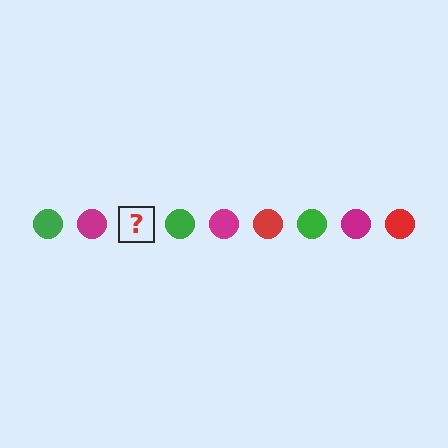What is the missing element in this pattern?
The missing element is a red circle.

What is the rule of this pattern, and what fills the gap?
The rule is that the pattern cycles through green, magenta, red circles. The gap should be filled with a red circle.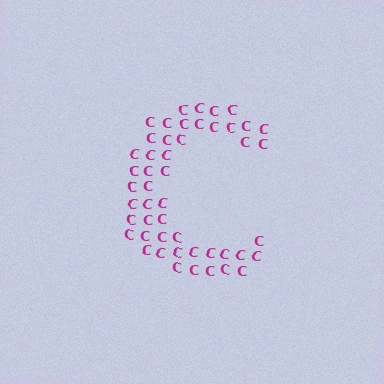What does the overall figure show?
The overall figure shows the letter C.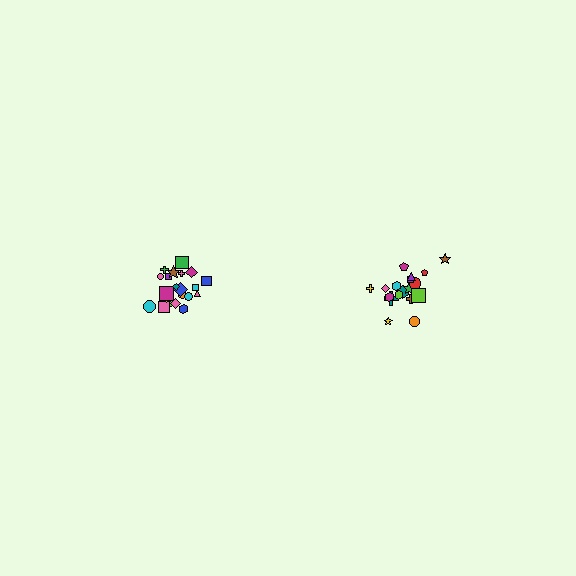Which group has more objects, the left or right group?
The left group.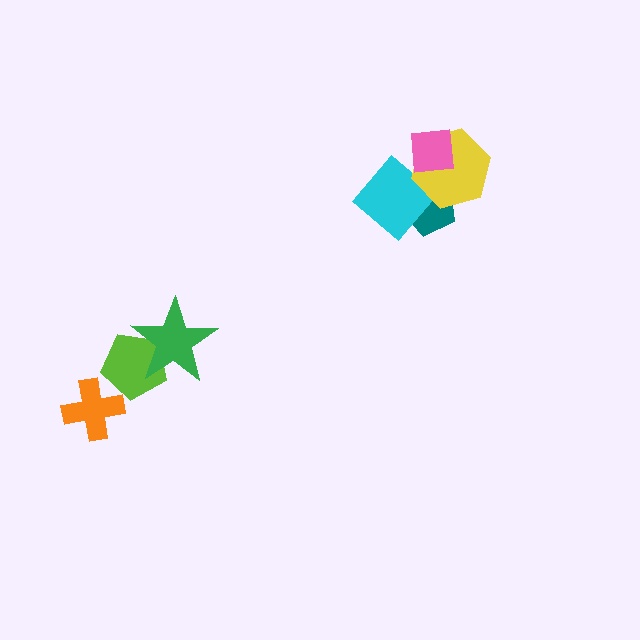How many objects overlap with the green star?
1 object overlaps with the green star.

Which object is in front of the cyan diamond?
The yellow hexagon is in front of the cyan diamond.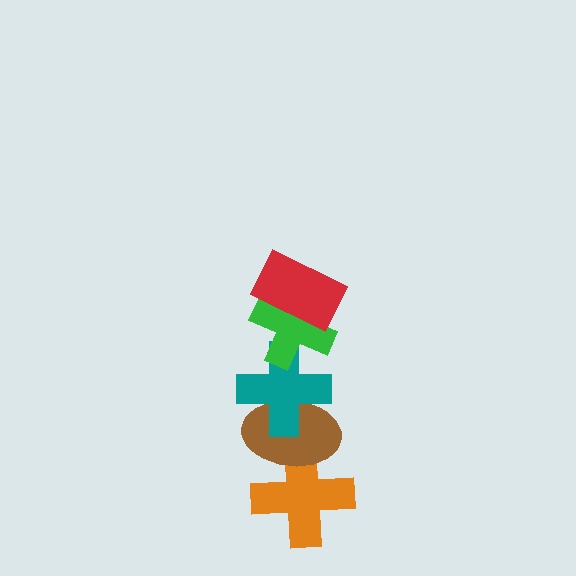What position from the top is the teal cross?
The teal cross is 3rd from the top.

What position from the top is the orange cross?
The orange cross is 5th from the top.